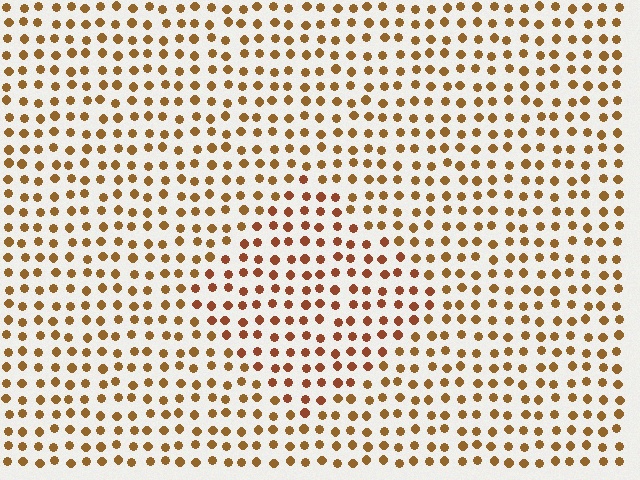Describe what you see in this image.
The image is filled with small brown elements in a uniform arrangement. A diamond-shaped region is visible where the elements are tinted to a slightly different hue, forming a subtle color boundary.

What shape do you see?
I see a diamond.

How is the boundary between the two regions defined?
The boundary is defined purely by a slight shift in hue (about 19 degrees). Spacing, size, and orientation are identical on both sides.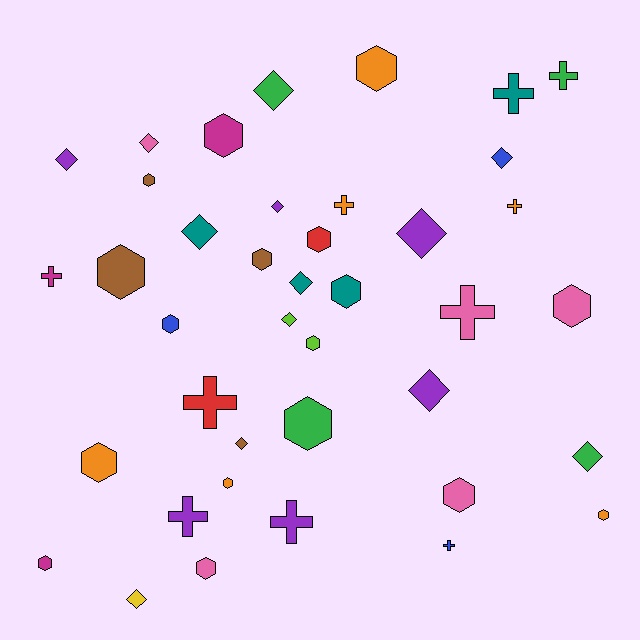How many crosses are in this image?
There are 10 crosses.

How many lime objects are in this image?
There are 2 lime objects.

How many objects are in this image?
There are 40 objects.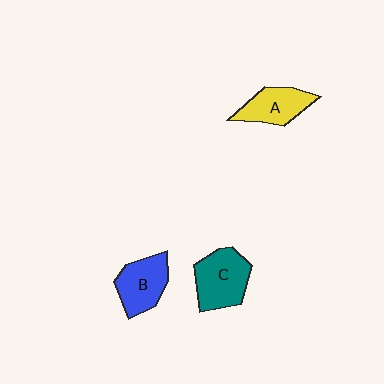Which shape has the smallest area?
Shape A (yellow).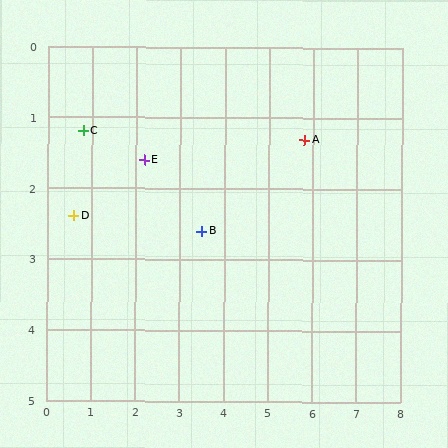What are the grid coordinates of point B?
Point B is at approximately (3.5, 2.6).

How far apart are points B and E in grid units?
Points B and E are about 1.6 grid units apart.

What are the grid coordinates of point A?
Point A is at approximately (5.8, 1.3).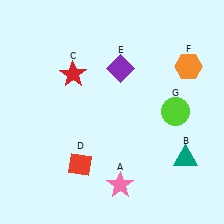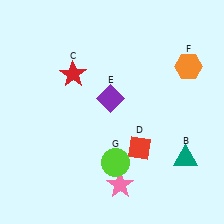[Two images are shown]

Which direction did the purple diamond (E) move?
The purple diamond (E) moved down.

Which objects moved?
The objects that moved are: the red diamond (D), the purple diamond (E), the lime circle (G).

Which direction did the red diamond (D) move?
The red diamond (D) moved right.